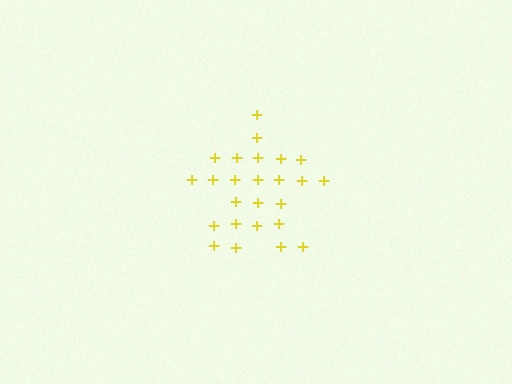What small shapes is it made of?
It is made of small plus signs.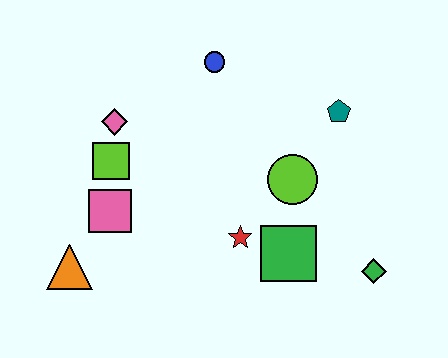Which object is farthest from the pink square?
The green diamond is farthest from the pink square.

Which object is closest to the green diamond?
The green square is closest to the green diamond.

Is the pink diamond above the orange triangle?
Yes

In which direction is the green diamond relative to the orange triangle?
The green diamond is to the right of the orange triangle.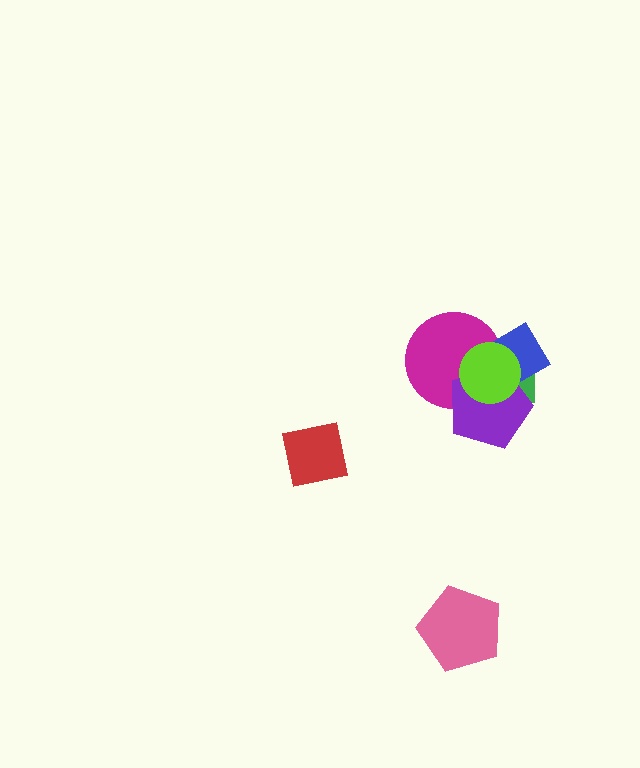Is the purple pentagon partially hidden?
Yes, it is partially covered by another shape.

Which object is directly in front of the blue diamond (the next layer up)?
The purple pentagon is directly in front of the blue diamond.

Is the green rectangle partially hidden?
Yes, it is partially covered by another shape.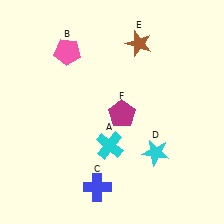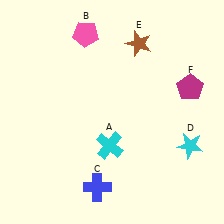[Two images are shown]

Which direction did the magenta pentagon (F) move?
The magenta pentagon (F) moved right.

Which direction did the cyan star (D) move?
The cyan star (D) moved right.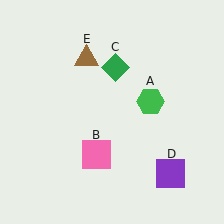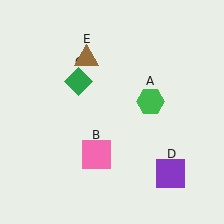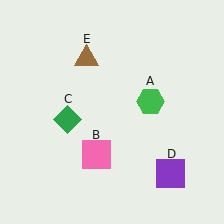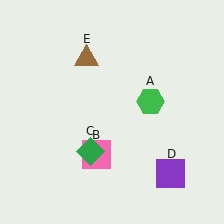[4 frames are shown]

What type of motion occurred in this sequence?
The green diamond (object C) rotated counterclockwise around the center of the scene.